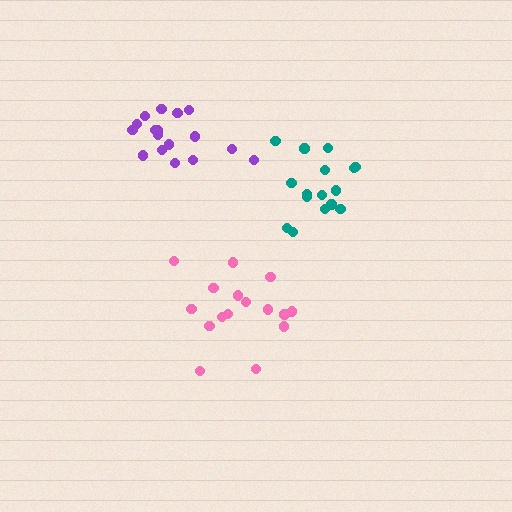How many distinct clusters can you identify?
There are 3 distinct clusters.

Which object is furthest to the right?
The teal cluster is rightmost.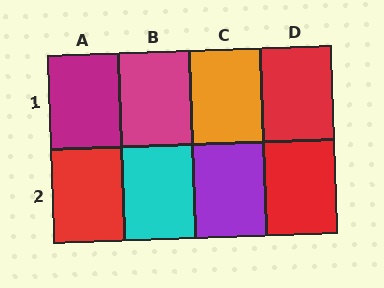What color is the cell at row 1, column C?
Orange.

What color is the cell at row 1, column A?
Magenta.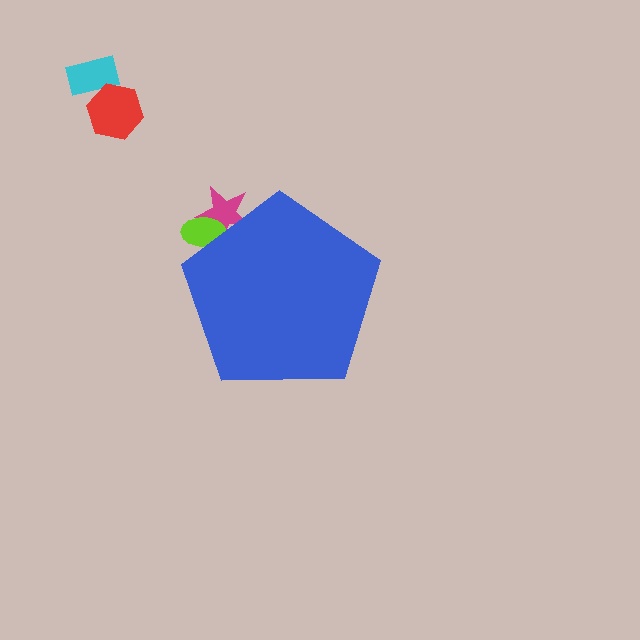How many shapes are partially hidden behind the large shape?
2 shapes are partially hidden.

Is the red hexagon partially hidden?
No, the red hexagon is fully visible.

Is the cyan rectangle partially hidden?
No, the cyan rectangle is fully visible.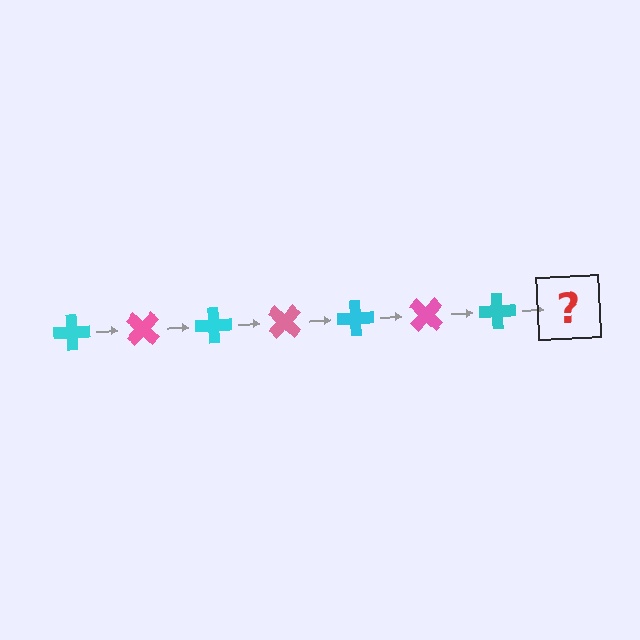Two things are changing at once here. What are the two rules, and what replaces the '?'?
The two rules are that it rotates 45 degrees each step and the color cycles through cyan and pink. The '?' should be a pink cross, rotated 315 degrees from the start.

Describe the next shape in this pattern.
It should be a pink cross, rotated 315 degrees from the start.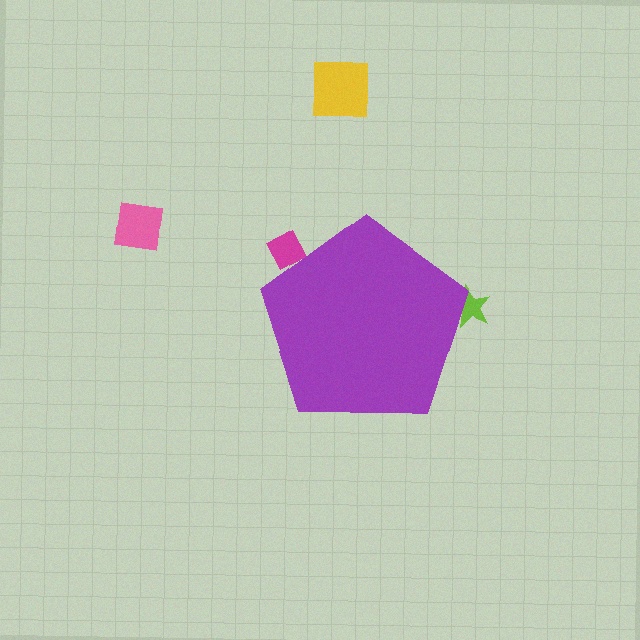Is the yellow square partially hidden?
No, the yellow square is fully visible.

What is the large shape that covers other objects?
A purple pentagon.